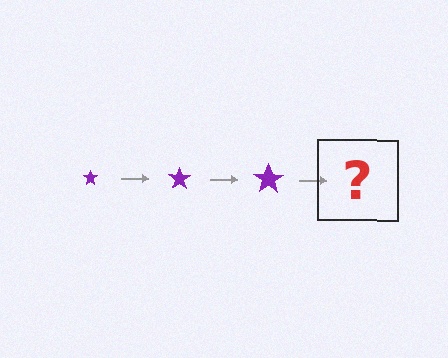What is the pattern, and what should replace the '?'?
The pattern is that the star gets progressively larger each step. The '?' should be a purple star, larger than the previous one.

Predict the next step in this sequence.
The next step is a purple star, larger than the previous one.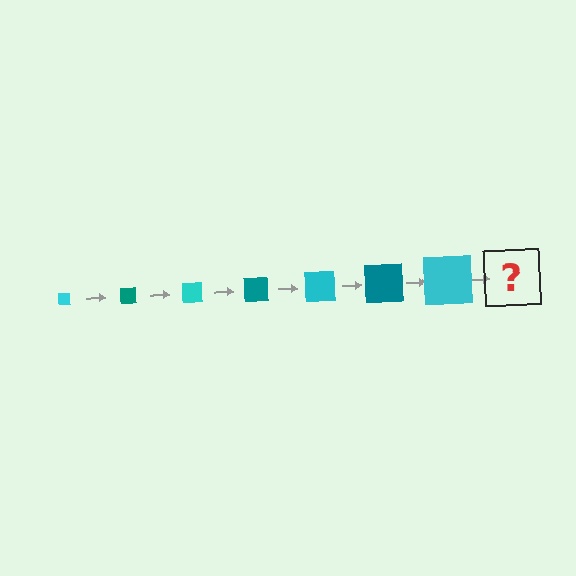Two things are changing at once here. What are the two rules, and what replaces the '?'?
The two rules are that the square grows larger each step and the color cycles through cyan and teal. The '?' should be a teal square, larger than the previous one.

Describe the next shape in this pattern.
It should be a teal square, larger than the previous one.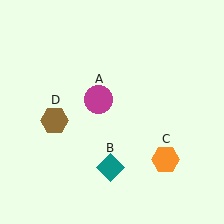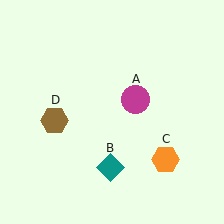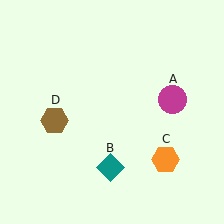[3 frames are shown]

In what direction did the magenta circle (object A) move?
The magenta circle (object A) moved right.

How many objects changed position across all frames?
1 object changed position: magenta circle (object A).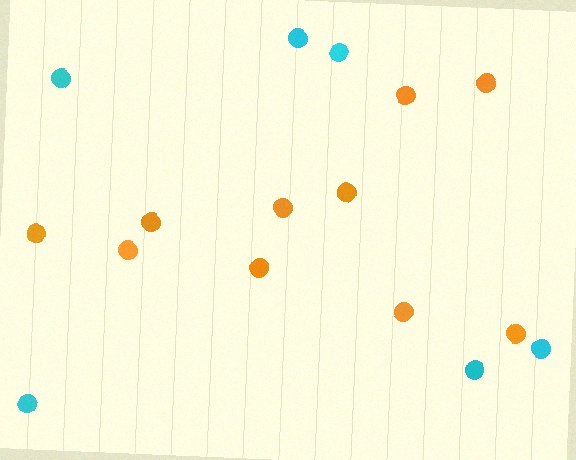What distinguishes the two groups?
There are 2 groups: one group of orange circles (10) and one group of cyan circles (6).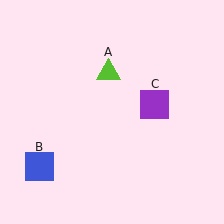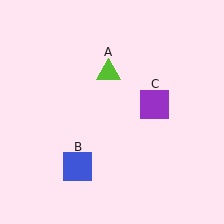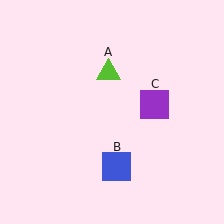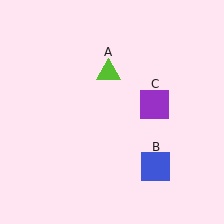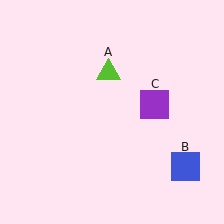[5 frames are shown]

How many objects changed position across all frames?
1 object changed position: blue square (object B).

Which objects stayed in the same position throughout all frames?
Lime triangle (object A) and purple square (object C) remained stationary.